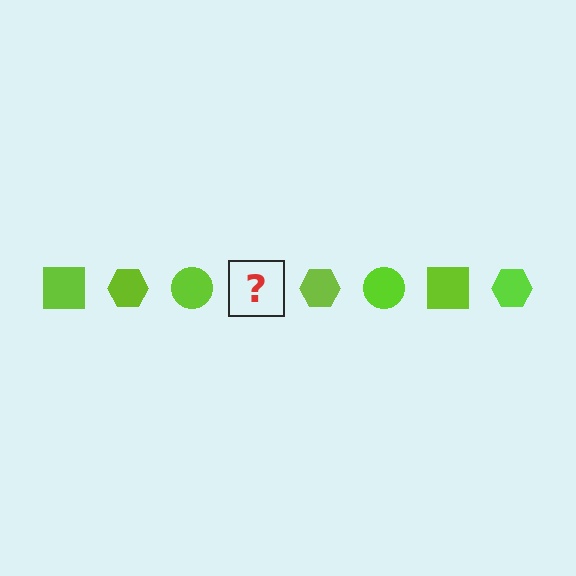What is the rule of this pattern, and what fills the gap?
The rule is that the pattern cycles through square, hexagon, circle shapes in lime. The gap should be filled with a lime square.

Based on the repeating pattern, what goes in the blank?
The blank should be a lime square.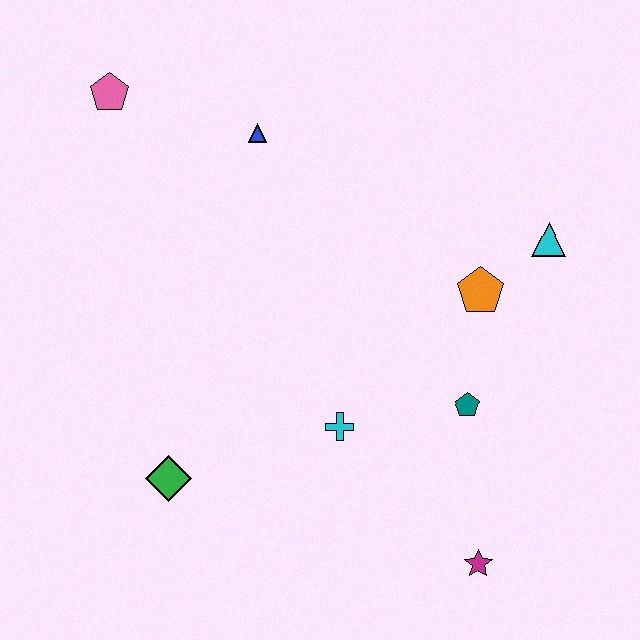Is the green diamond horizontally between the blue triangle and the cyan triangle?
No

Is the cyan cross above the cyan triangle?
No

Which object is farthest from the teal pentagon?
The pink pentagon is farthest from the teal pentagon.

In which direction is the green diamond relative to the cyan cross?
The green diamond is to the left of the cyan cross.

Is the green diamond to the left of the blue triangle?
Yes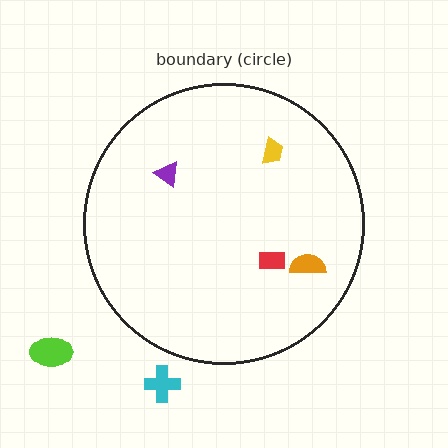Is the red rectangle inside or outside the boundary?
Inside.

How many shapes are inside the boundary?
4 inside, 2 outside.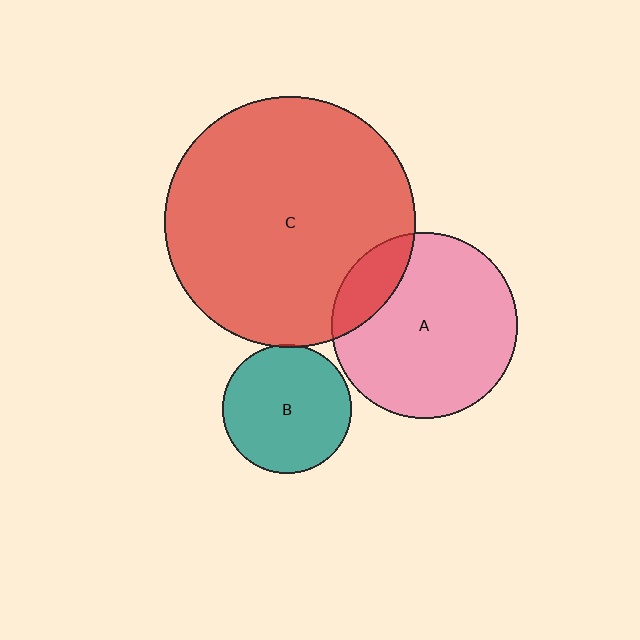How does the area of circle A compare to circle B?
Approximately 2.1 times.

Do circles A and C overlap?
Yes.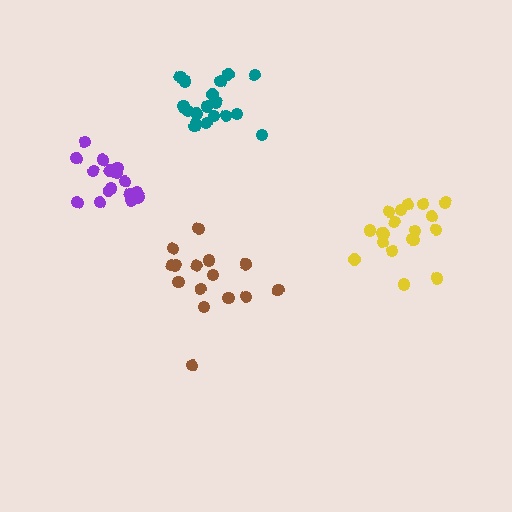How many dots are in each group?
Group 1: 18 dots, Group 2: 19 dots, Group 3: 19 dots, Group 4: 15 dots (71 total).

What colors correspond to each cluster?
The clusters are colored: purple, teal, yellow, brown.